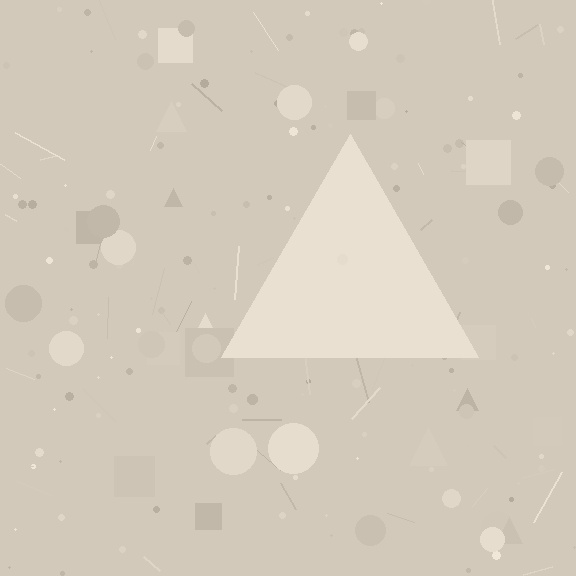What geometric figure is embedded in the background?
A triangle is embedded in the background.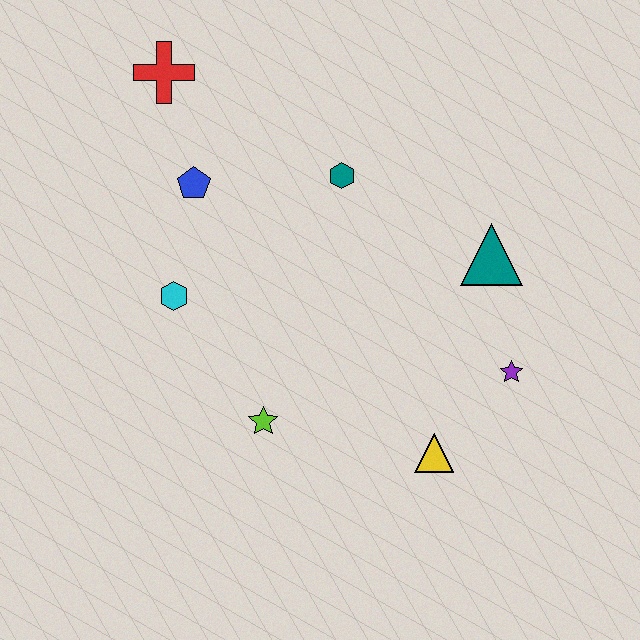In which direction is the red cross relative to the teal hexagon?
The red cross is to the left of the teal hexagon.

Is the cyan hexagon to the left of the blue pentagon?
Yes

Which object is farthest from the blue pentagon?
The purple star is farthest from the blue pentagon.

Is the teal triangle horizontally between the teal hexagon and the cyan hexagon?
No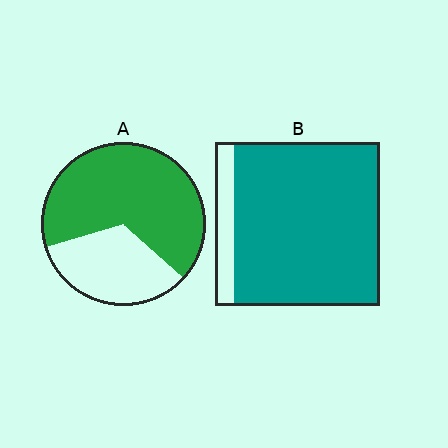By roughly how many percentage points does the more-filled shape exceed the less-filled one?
By roughly 20 percentage points (B over A).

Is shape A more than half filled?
Yes.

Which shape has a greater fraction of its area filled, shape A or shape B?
Shape B.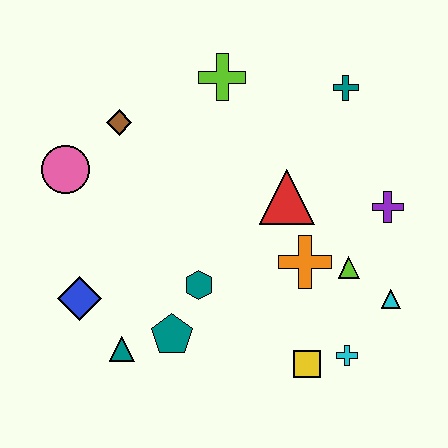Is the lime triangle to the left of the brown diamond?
No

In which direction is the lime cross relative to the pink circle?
The lime cross is to the right of the pink circle.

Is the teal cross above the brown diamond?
Yes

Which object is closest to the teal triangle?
The teal pentagon is closest to the teal triangle.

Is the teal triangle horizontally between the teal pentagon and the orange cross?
No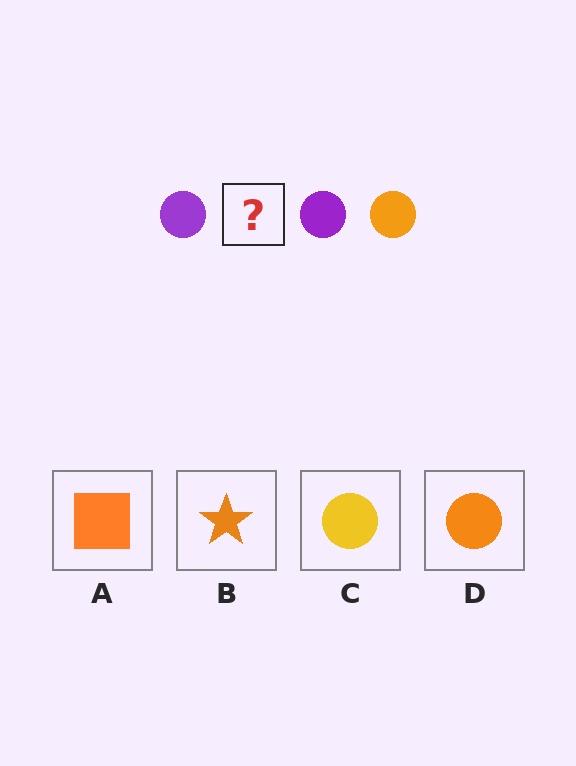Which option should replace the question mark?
Option D.